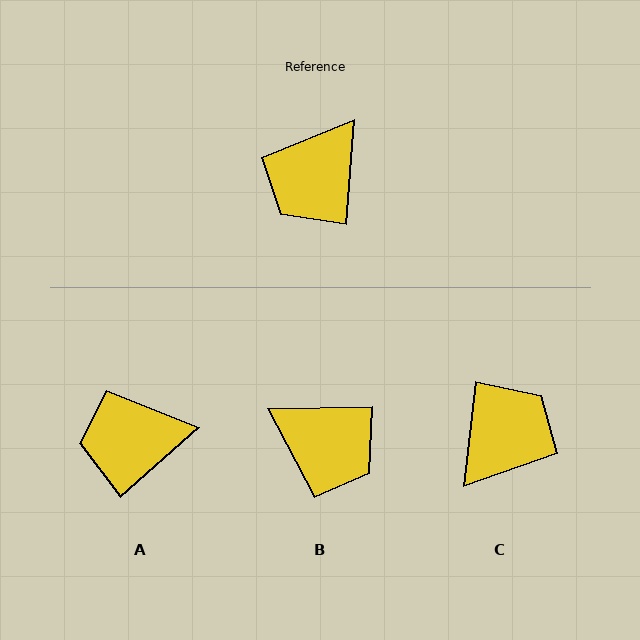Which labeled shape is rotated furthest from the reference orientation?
C, about 177 degrees away.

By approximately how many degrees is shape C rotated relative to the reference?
Approximately 177 degrees counter-clockwise.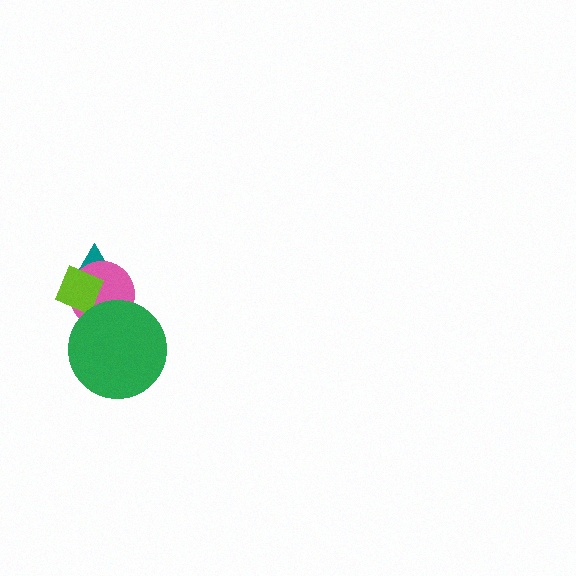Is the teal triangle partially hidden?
Yes, it is partially covered by another shape.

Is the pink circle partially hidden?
Yes, it is partially covered by another shape.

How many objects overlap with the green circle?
1 object overlaps with the green circle.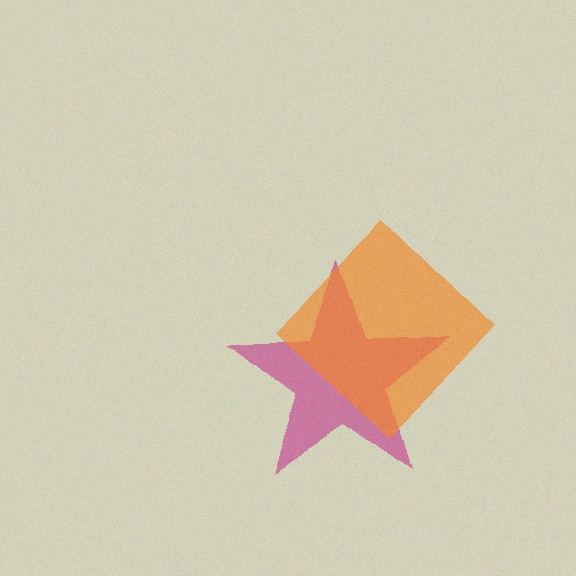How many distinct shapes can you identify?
There are 2 distinct shapes: a magenta star, an orange diamond.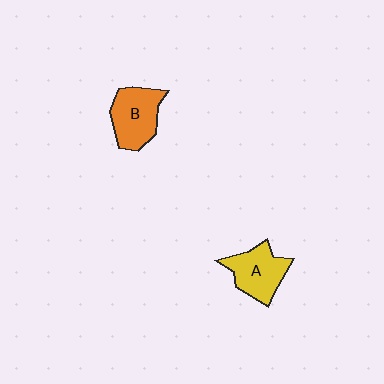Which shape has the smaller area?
Shape A (yellow).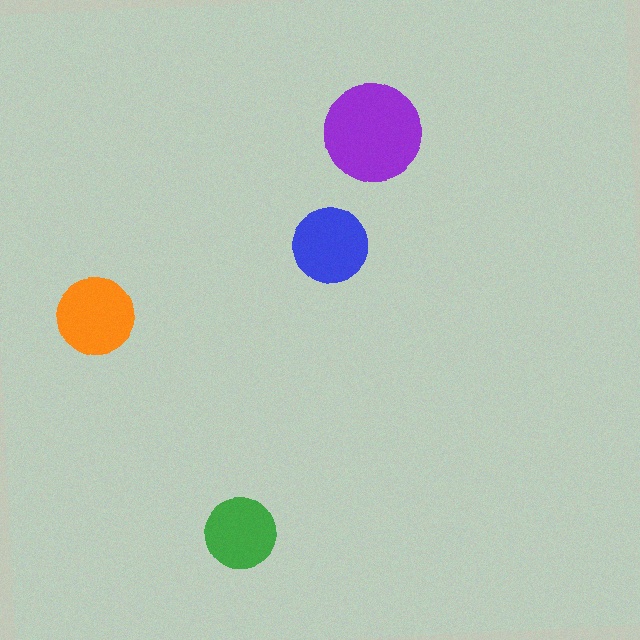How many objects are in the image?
There are 4 objects in the image.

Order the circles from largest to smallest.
the purple one, the orange one, the blue one, the green one.